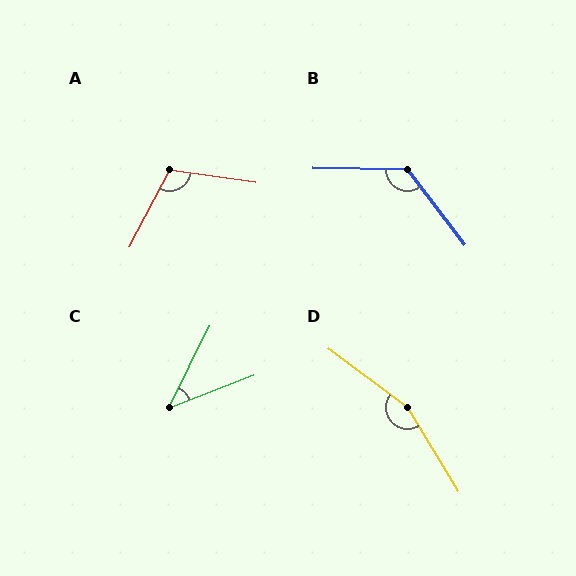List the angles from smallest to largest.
C (43°), A (109°), B (128°), D (158°).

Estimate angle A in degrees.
Approximately 109 degrees.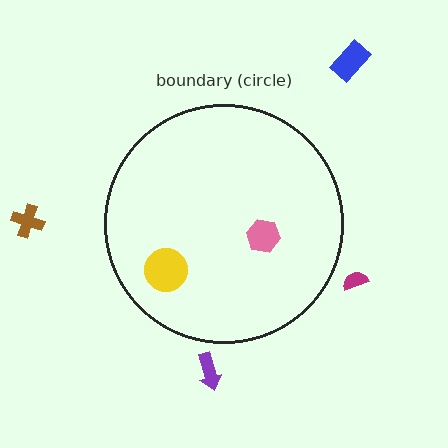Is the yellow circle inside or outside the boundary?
Inside.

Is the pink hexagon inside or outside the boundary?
Inside.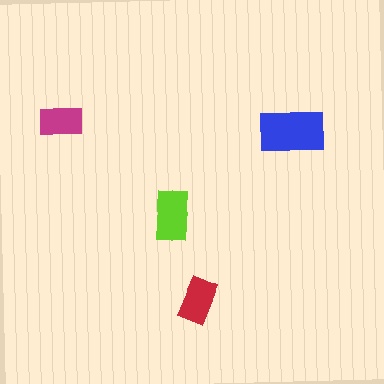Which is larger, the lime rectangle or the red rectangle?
The lime one.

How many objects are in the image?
There are 4 objects in the image.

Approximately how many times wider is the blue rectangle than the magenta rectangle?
About 1.5 times wider.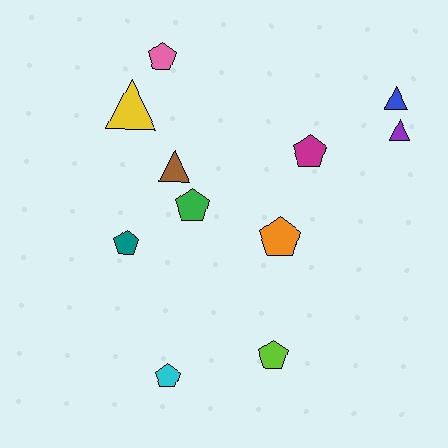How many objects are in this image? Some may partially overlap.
There are 11 objects.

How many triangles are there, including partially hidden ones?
There are 4 triangles.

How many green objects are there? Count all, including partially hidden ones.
There is 1 green object.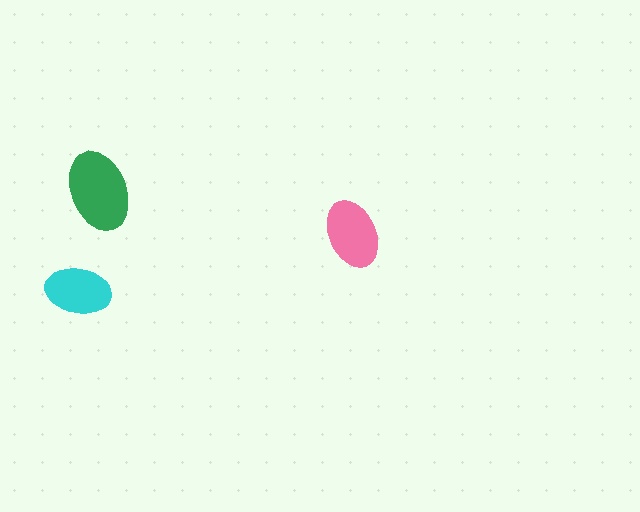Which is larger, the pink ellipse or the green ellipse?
The green one.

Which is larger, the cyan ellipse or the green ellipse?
The green one.